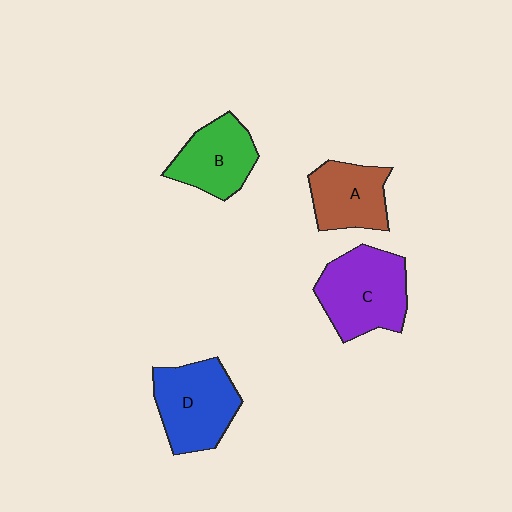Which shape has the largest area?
Shape C (purple).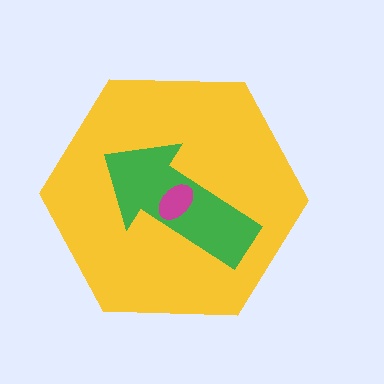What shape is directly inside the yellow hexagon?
The green arrow.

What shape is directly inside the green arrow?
The magenta ellipse.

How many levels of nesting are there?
3.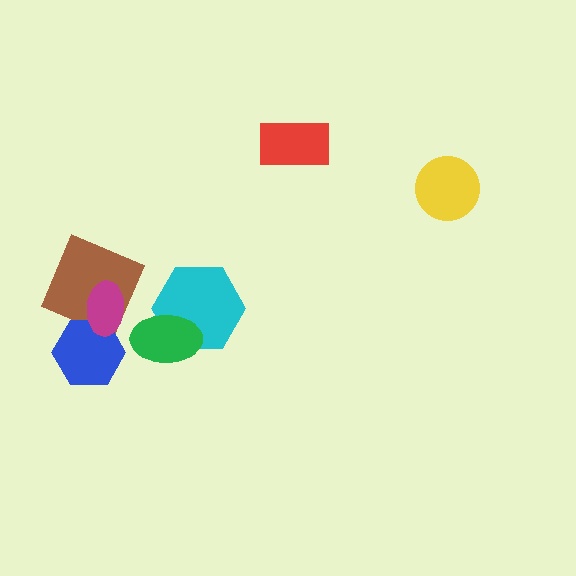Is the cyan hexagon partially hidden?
Yes, it is partially covered by another shape.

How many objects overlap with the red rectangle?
0 objects overlap with the red rectangle.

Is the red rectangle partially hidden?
No, no other shape covers it.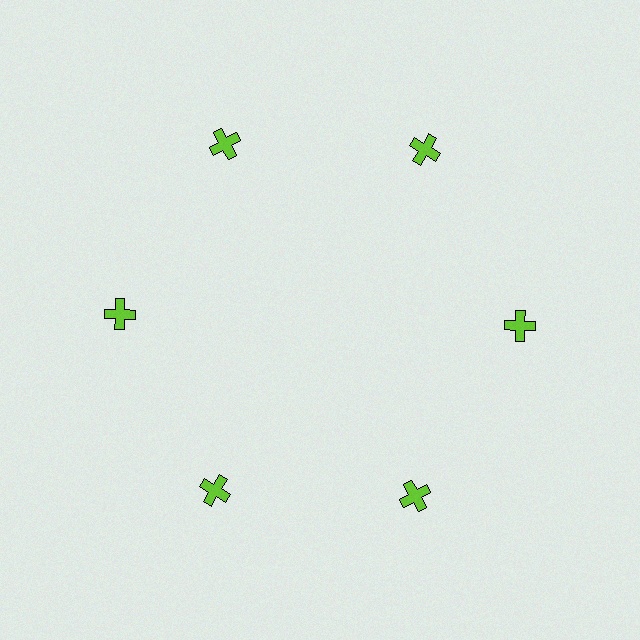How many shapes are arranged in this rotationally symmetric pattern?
There are 6 shapes, arranged in 6 groups of 1.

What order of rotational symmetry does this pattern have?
This pattern has 6-fold rotational symmetry.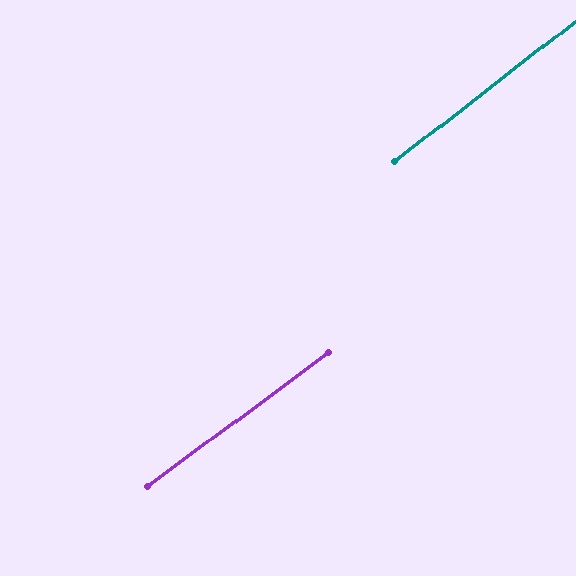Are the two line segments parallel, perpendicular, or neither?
Parallel — their directions differ by only 1.8°.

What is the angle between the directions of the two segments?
Approximately 2 degrees.